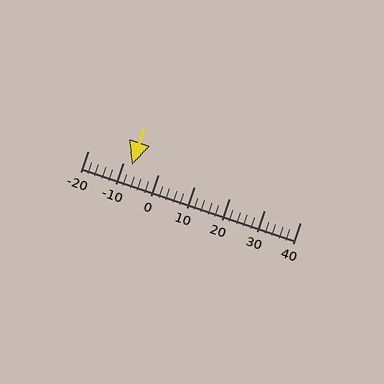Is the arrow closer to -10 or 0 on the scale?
The arrow is closer to -10.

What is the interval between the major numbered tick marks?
The major tick marks are spaced 10 units apart.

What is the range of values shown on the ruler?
The ruler shows values from -20 to 40.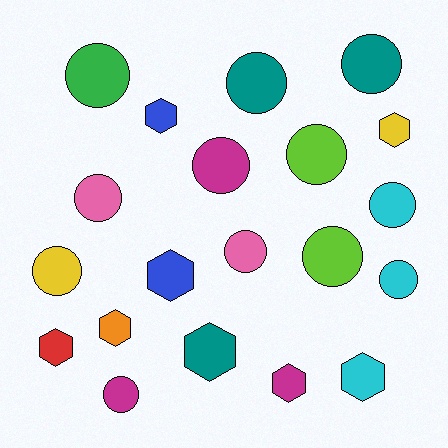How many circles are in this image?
There are 12 circles.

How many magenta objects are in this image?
There are 3 magenta objects.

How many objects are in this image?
There are 20 objects.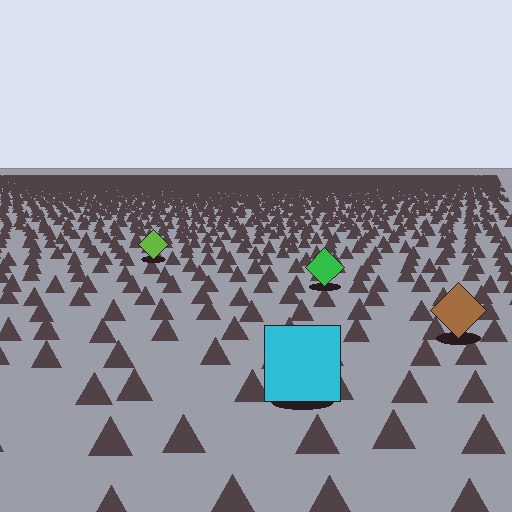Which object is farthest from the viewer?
The lime diamond is farthest from the viewer. It appears smaller and the ground texture around it is denser.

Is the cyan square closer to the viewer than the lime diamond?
Yes. The cyan square is closer — you can tell from the texture gradient: the ground texture is coarser near it.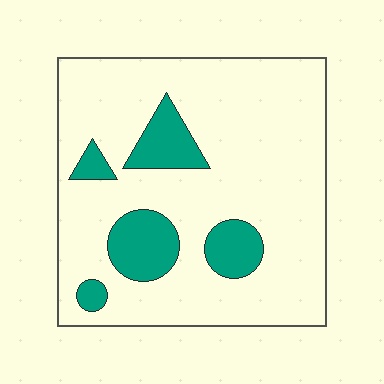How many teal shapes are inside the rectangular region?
5.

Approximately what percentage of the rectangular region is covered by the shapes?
Approximately 15%.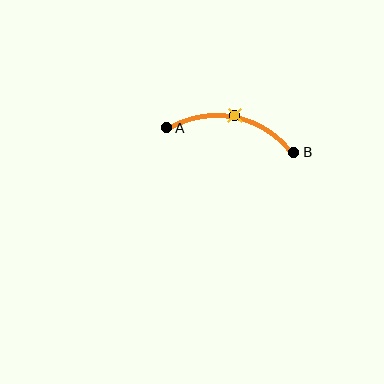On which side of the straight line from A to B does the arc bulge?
The arc bulges above the straight line connecting A and B.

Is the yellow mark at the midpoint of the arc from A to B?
Yes. The yellow mark lies on the arc at equal arc-length from both A and B — it is the arc midpoint.